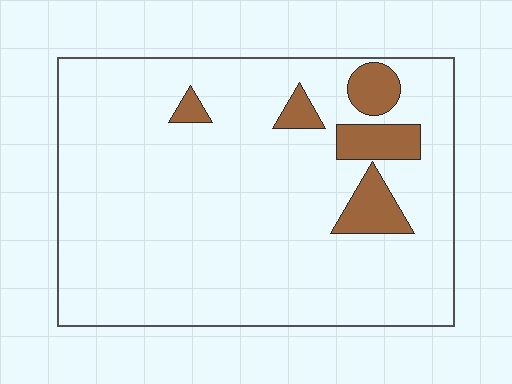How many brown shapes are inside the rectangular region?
5.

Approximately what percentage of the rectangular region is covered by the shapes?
Approximately 10%.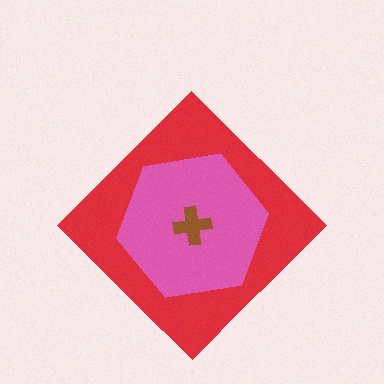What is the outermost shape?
The red diamond.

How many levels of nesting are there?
3.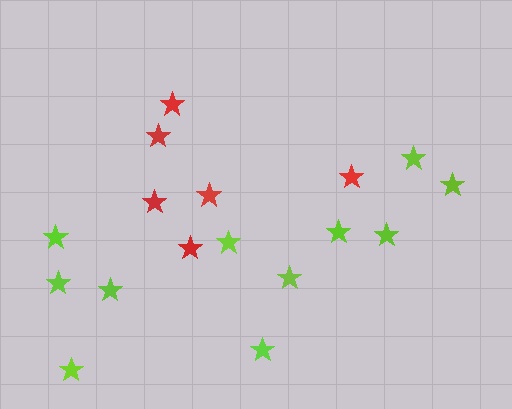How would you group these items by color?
There are 2 groups: one group of lime stars (11) and one group of red stars (6).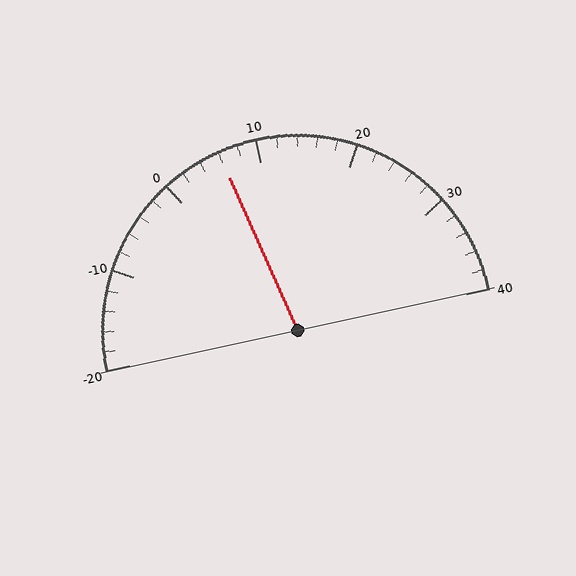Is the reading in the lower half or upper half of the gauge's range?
The reading is in the lower half of the range (-20 to 40).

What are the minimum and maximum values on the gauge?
The gauge ranges from -20 to 40.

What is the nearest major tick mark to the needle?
The nearest major tick mark is 10.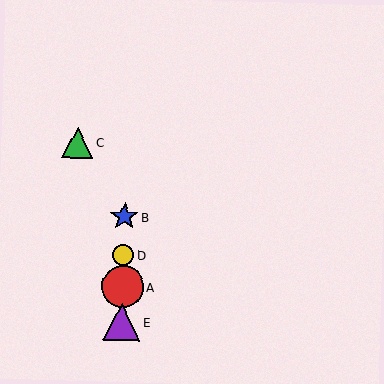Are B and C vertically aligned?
No, B is at x≈124 and C is at x≈78.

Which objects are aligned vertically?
Objects A, B, D, E are aligned vertically.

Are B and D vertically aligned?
Yes, both are at x≈124.